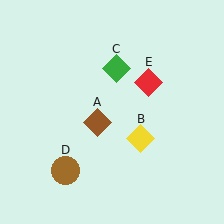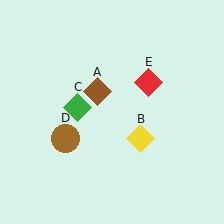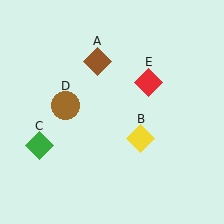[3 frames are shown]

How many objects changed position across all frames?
3 objects changed position: brown diamond (object A), green diamond (object C), brown circle (object D).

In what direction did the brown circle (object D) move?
The brown circle (object D) moved up.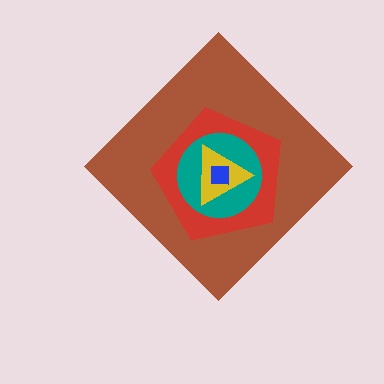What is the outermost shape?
The brown diamond.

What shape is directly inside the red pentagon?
The teal circle.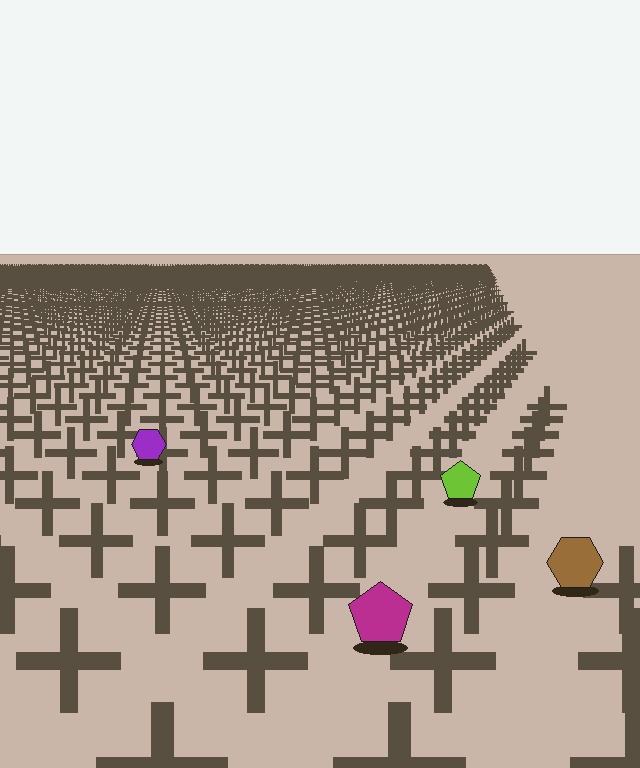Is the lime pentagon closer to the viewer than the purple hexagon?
Yes. The lime pentagon is closer — you can tell from the texture gradient: the ground texture is coarser near it.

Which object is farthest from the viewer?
The purple hexagon is farthest from the viewer. It appears smaller and the ground texture around it is denser.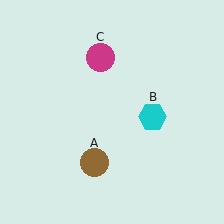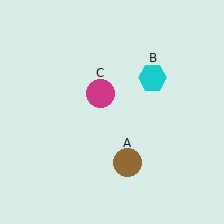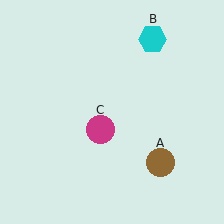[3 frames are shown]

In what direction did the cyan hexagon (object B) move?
The cyan hexagon (object B) moved up.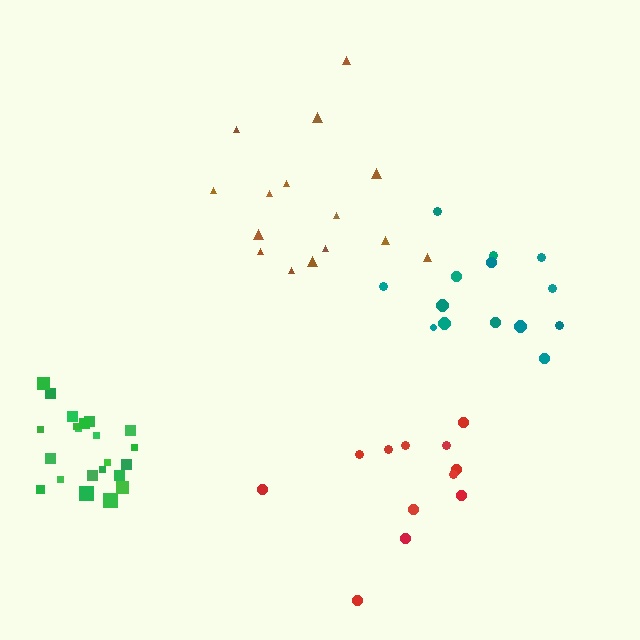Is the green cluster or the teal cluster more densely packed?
Green.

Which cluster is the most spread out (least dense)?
Brown.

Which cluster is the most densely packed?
Green.